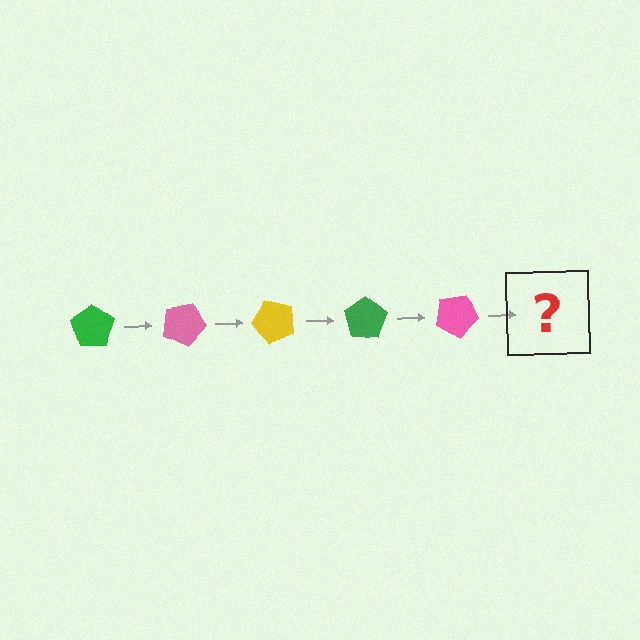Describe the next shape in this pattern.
It should be a yellow pentagon, rotated 125 degrees from the start.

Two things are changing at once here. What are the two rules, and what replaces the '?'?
The two rules are that it rotates 25 degrees each step and the color cycles through green, pink, and yellow. The '?' should be a yellow pentagon, rotated 125 degrees from the start.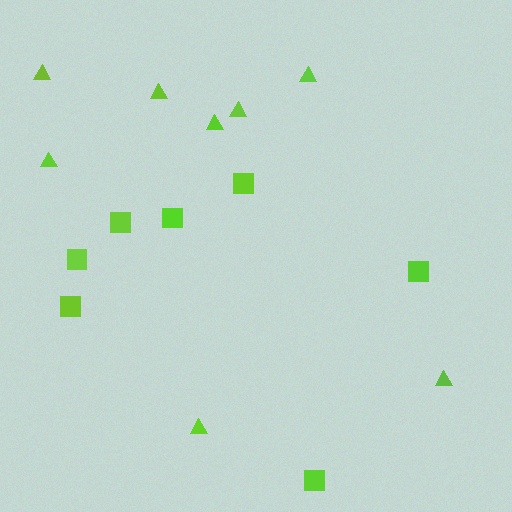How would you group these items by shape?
There are 2 groups: one group of squares (7) and one group of triangles (8).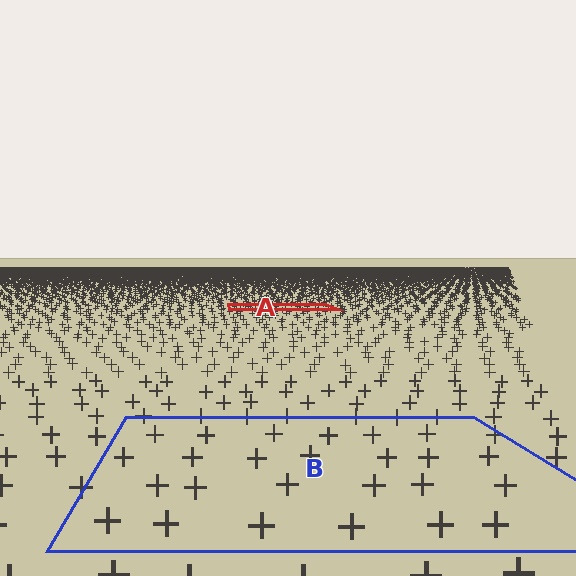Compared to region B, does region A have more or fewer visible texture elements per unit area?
Region A has more texture elements per unit area — they are packed more densely because it is farther away.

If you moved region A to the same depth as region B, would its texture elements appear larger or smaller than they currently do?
They would appear larger. At a closer depth, the same texture elements are projected at a bigger on-screen size.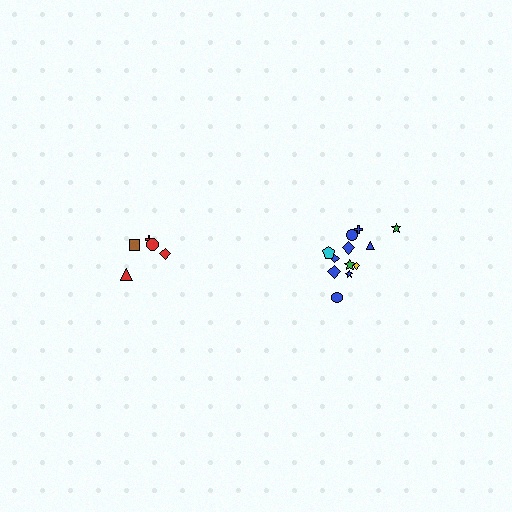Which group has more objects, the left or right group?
The right group.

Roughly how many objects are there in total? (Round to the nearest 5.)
Roughly 15 objects in total.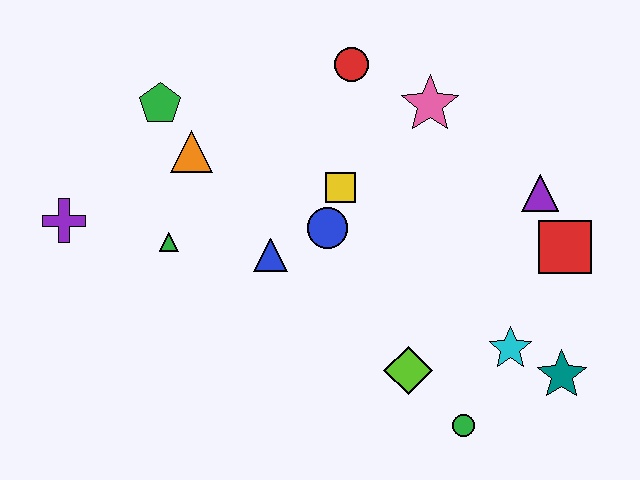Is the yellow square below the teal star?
No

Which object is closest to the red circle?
The pink star is closest to the red circle.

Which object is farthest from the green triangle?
The teal star is farthest from the green triangle.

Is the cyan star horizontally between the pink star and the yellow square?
No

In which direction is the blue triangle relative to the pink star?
The blue triangle is to the left of the pink star.